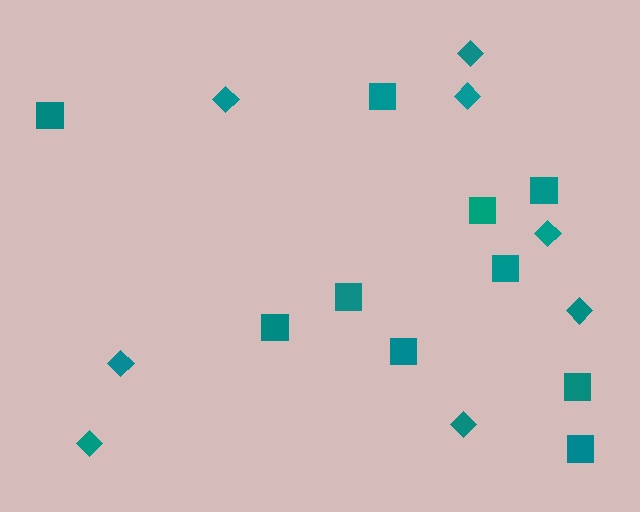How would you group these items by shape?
There are 2 groups: one group of squares (10) and one group of diamonds (8).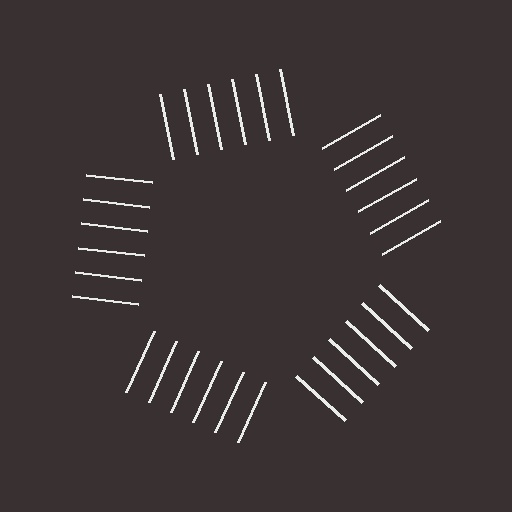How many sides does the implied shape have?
5 sides — the line-ends trace a pentagon.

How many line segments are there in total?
30 — 6 along each of the 5 edges.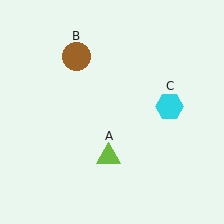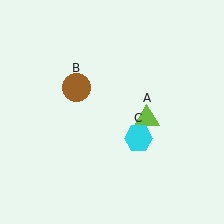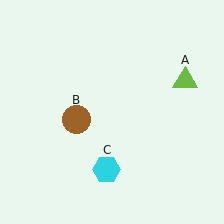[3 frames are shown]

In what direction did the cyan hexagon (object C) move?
The cyan hexagon (object C) moved down and to the left.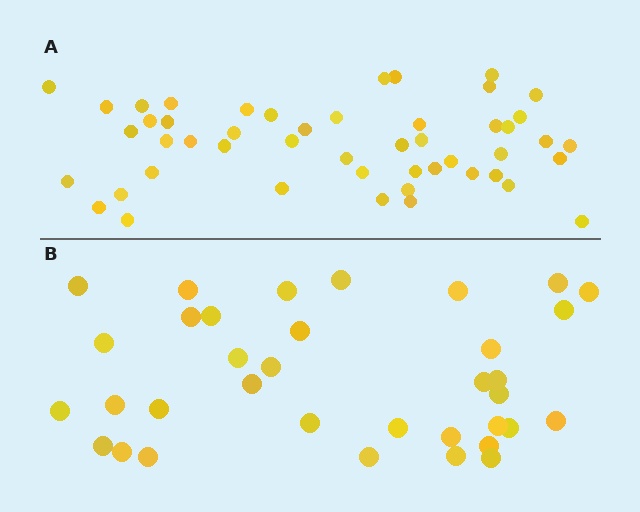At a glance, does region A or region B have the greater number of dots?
Region A (the top region) has more dots.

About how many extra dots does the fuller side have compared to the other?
Region A has approximately 15 more dots than region B.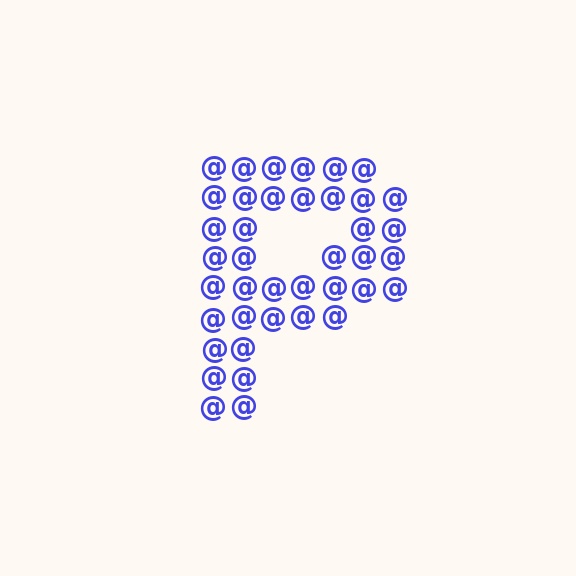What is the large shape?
The large shape is the letter P.